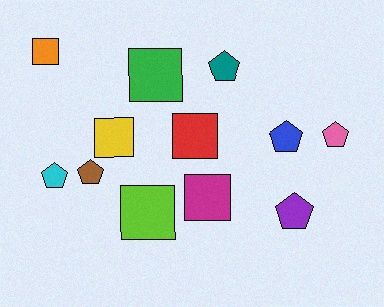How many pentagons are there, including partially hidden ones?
There are 6 pentagons.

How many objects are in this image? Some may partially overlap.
There are 12 objects.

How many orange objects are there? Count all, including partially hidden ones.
There is 1 orange object.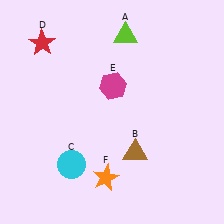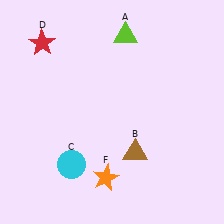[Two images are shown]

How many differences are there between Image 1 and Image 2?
There is 1 difference between the two images.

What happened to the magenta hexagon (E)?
The magenta hexagon (E) was removed in Image 2. It was in the top-right area of Image 1.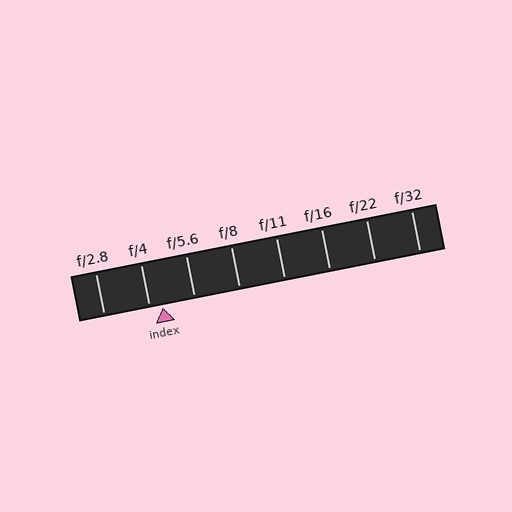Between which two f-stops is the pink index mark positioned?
The index mark is between f/4 and f/5.6.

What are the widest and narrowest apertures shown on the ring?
The widest aperture shown is f/2.8 and the narrowest is f/32.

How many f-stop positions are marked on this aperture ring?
There are 8 f-stop positions marked.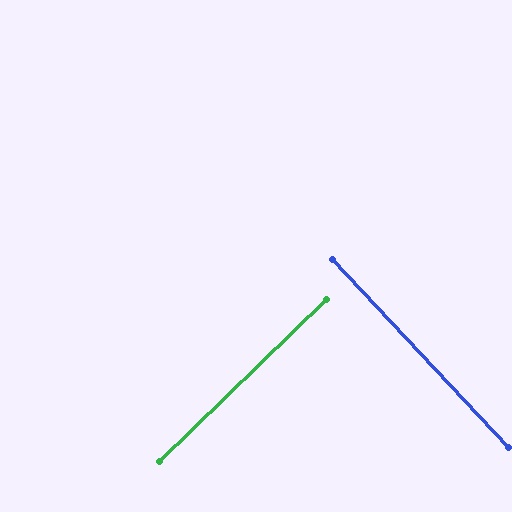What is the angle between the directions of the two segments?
Approximately 89 degrees.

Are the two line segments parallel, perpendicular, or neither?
Perpendicular — they meet at approximately 89°.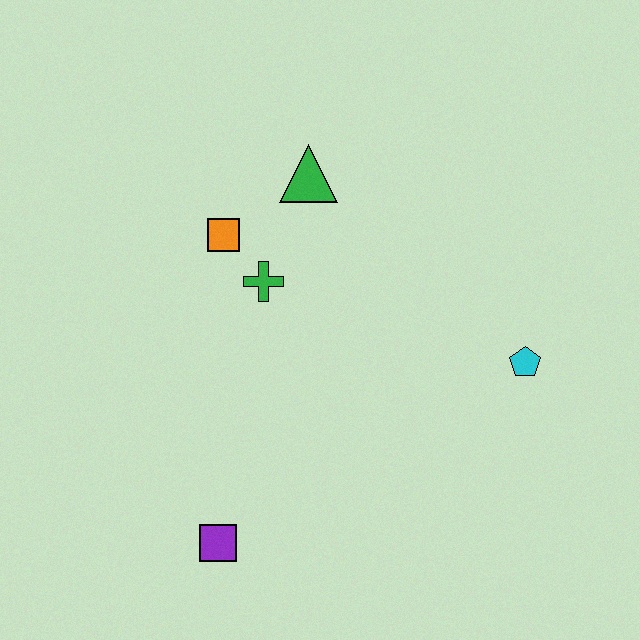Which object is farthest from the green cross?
The cyan pentagon is farthest from the green cross.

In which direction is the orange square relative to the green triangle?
The orange square is to the left of the green triangle.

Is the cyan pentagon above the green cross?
No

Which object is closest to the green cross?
The orange square is closest to the green cross.